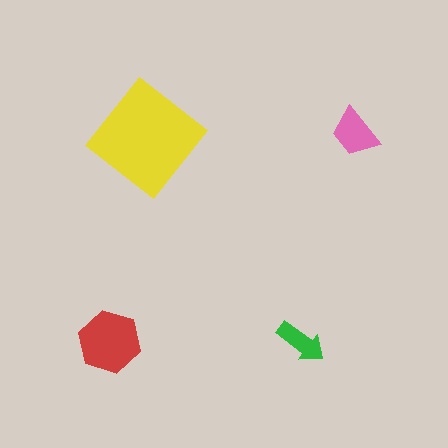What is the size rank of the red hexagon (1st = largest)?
2nd.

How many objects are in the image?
There are 4 objects in the image.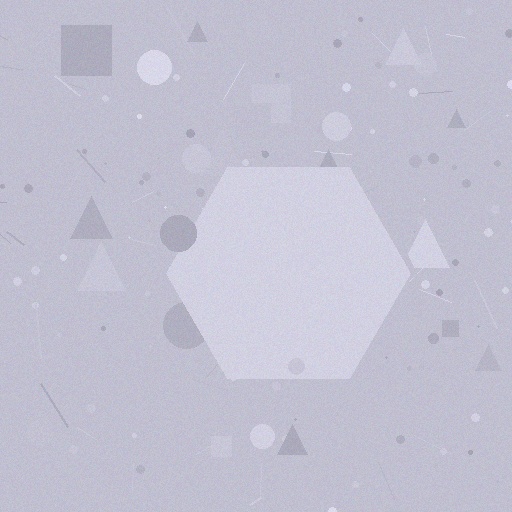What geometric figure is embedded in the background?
A hexagon is embedded in the background.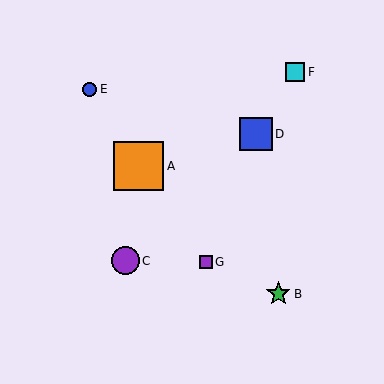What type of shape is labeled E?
Shape E is a blue circle.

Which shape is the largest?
The orange square (labeled A) is the largest.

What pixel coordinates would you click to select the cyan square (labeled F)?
Click at (295, 72) to select the cyan square F.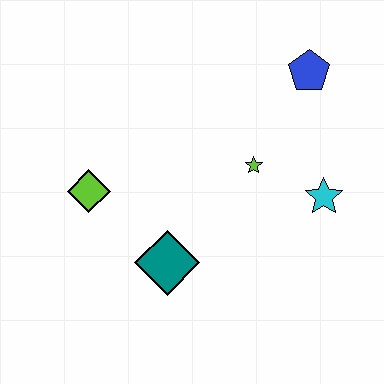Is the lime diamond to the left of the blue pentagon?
Yes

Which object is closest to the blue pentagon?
The lime star is closest to the blue pentagon.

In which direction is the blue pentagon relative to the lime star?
The blue pentagon is above the lime star.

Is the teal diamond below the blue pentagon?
Yes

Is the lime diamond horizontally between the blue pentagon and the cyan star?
No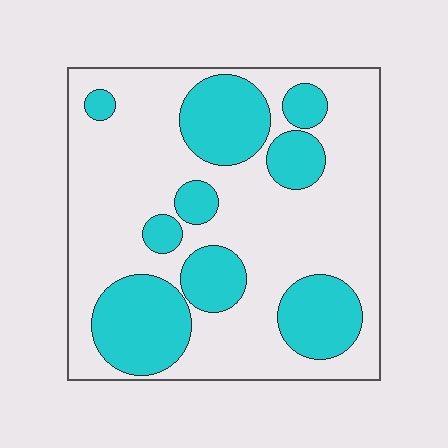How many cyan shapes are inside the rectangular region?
9.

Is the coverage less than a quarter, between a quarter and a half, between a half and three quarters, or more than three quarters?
Between a quarter and a half.